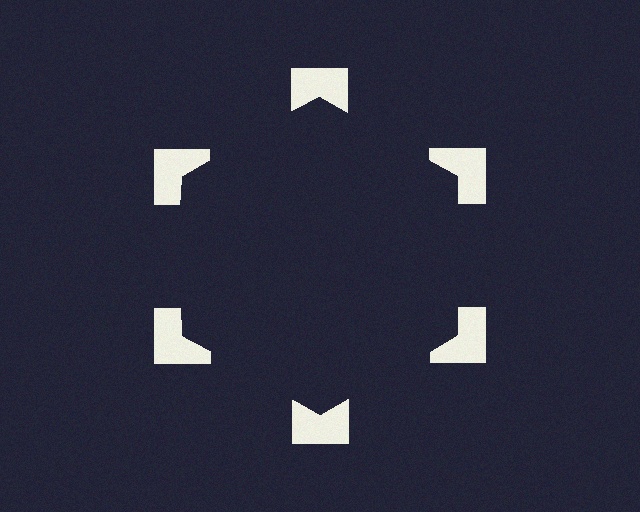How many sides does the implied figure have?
6 sides.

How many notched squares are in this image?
There are 6 — one at each vertex of the illusory hexagon.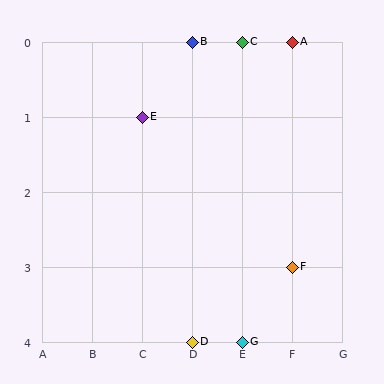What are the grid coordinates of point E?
Point E is at grid coordinates (C, 1).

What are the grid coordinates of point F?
Point F is at grid coordinates (F, 3).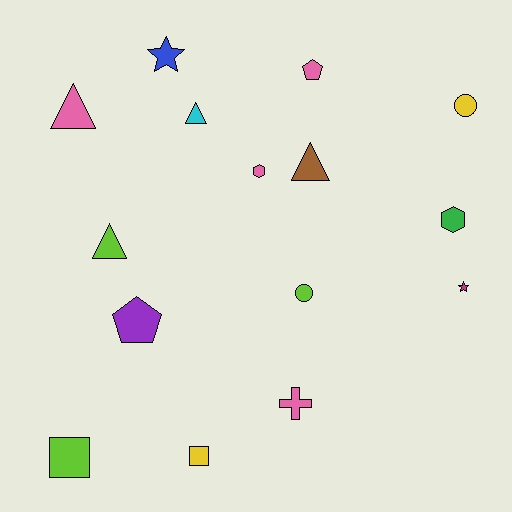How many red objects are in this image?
There are no red objects.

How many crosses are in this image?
There is 1 cross.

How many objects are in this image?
There are 15 objects.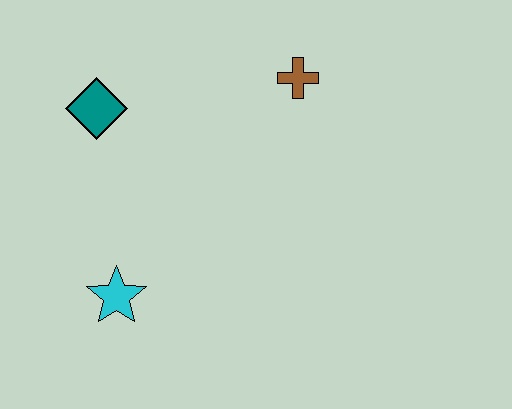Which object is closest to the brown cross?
The teal diamond is closest to the brown cross.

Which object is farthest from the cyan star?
The brown cross is farthest from the cyan star.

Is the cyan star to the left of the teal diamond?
No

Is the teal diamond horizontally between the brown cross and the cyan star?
No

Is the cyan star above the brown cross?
No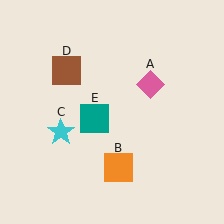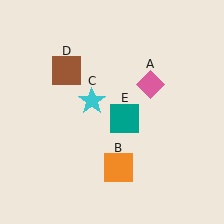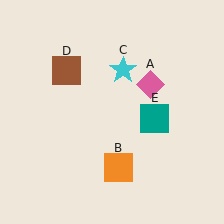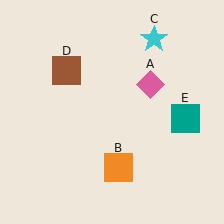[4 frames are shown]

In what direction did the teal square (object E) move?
The teal square (object E) moved right.